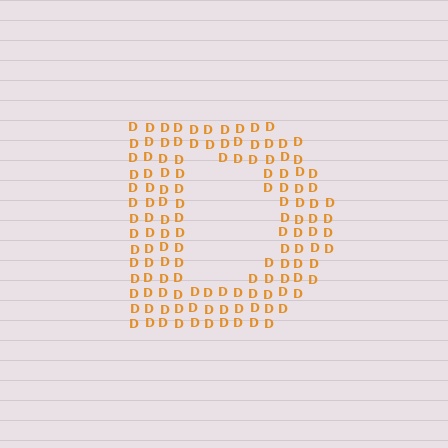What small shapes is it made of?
It is made of small letter D's.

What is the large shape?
The large shape is the letter D.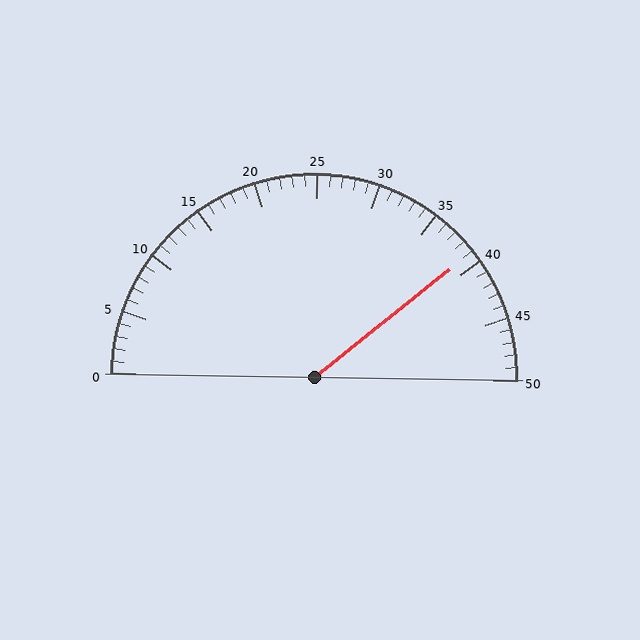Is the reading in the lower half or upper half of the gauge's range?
The reading is in the upper half of the range (0 to 50).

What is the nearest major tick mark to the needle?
The nearest major tick mark is 40.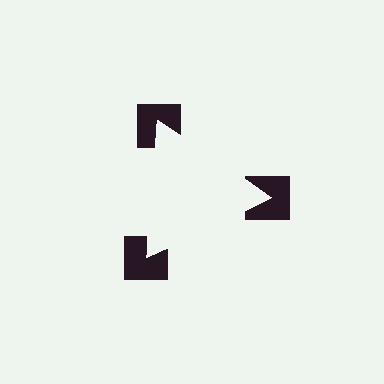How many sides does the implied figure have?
3 sides.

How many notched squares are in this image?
There are 3 — one at each vertex of the illusory triangle.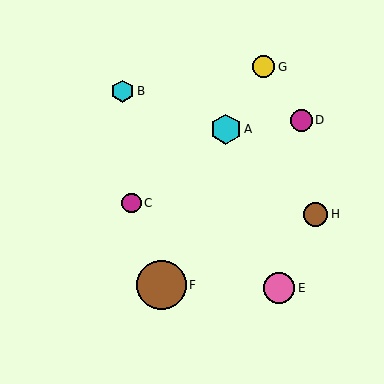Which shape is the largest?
The brown circle (labeled F) is the largest.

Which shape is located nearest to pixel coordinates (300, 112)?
The magenta circle (labeled D) at (301, 120) is nearest to that location.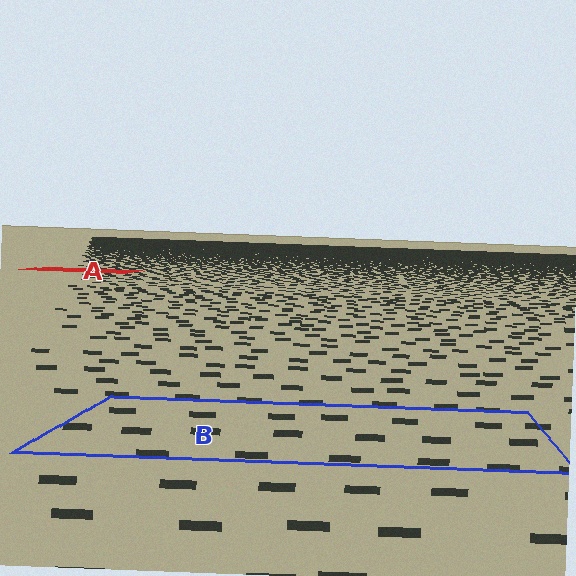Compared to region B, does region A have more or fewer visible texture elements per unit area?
Region A has more texture elements per unit area — they are packed more densely because it is farther away.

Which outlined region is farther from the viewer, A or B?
Region A is farther from the viewer — the texture elements inside it appear smaller and more densely packed.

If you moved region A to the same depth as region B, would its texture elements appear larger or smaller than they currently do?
They would appear larger. At a closer depth, the same texture elements are projected at a bigger on-screen size.